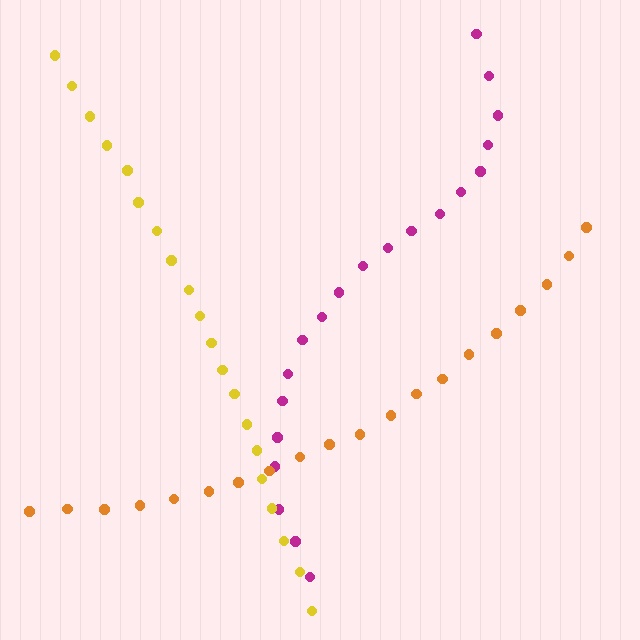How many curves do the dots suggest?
There are 3 distinct paths.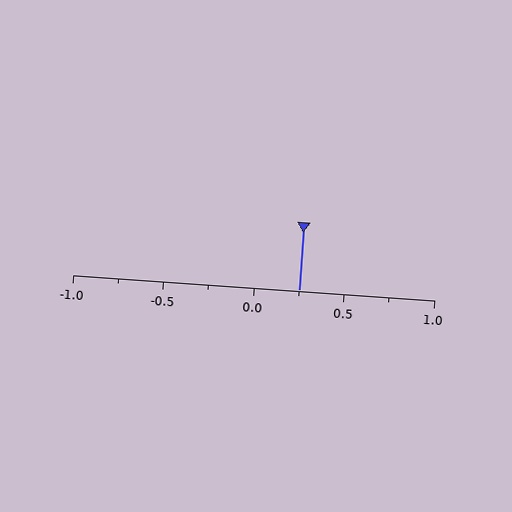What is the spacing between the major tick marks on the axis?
The major ticks are spaced 0.5 apart.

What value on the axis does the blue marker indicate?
The marker indicates approximately 0.25.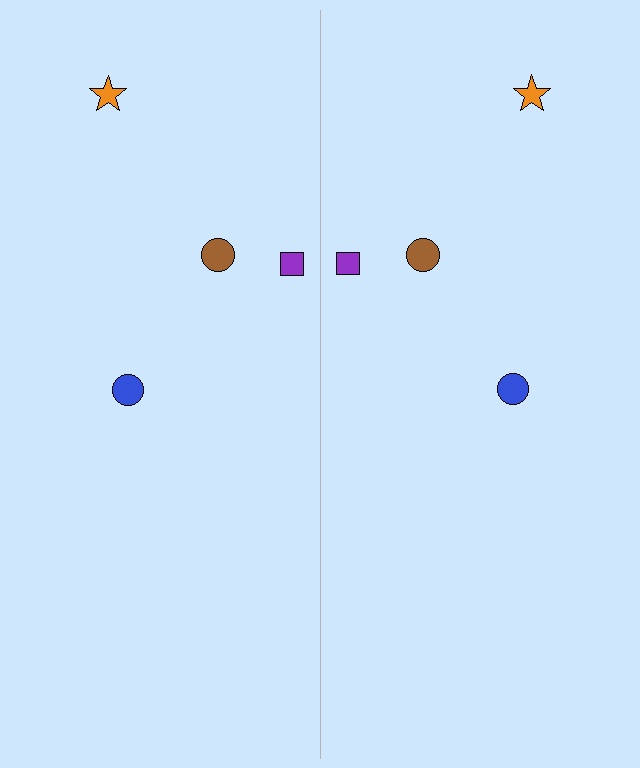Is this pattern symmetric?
Yes, this pattern has bilateral (reflection) symmetry.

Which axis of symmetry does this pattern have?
The pattern has a vertical axis of symmetry running through the center of the image.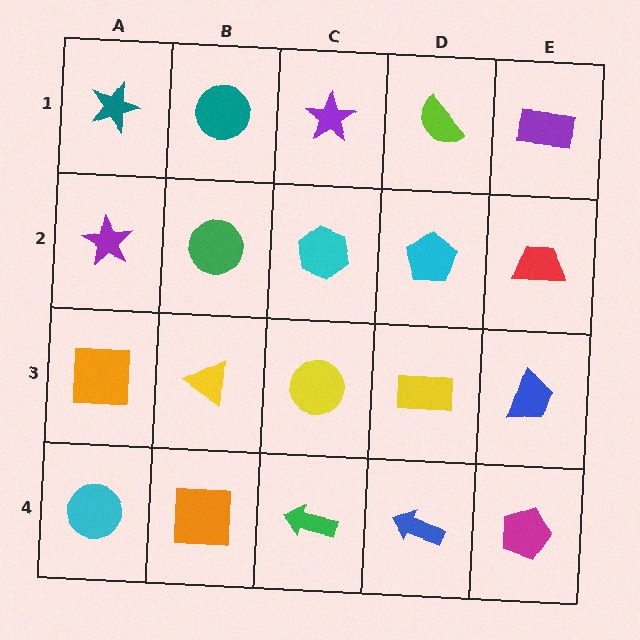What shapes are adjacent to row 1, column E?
A red trapezoid (row 2, column E), a lime semicircle (row 1, column D).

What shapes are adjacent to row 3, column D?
A cyan pentagon (row 2, column D), a blue arrow (row 4, column D), a yellow circle (row 3, column C), a blue trapezoid (row 3, column E).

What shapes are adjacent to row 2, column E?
A purple rectangle (row 1, column E), a blue trapezoid (row 3, column E), a cyan pentagon (row 2, column D).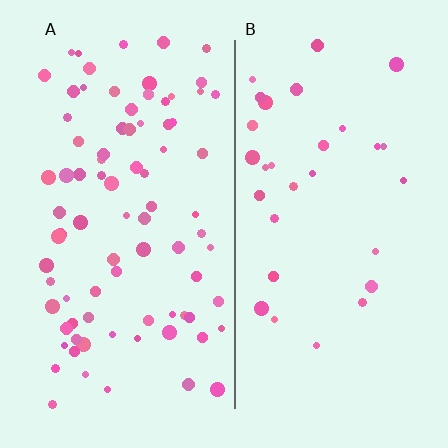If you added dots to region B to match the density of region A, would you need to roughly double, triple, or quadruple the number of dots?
Approximately triple.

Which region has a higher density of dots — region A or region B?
A (the left).